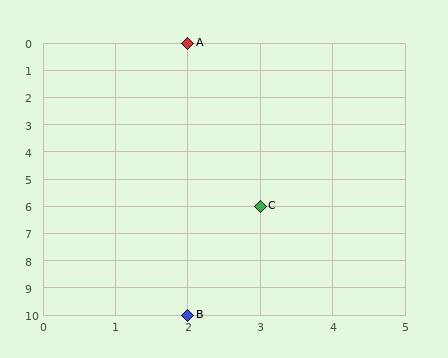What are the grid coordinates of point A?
Point A is at grid coordinates (2, 0).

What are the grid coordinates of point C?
Point C is at grid coordinates (3, 6).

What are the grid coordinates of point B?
Point B is at grid coordinates (2, 10).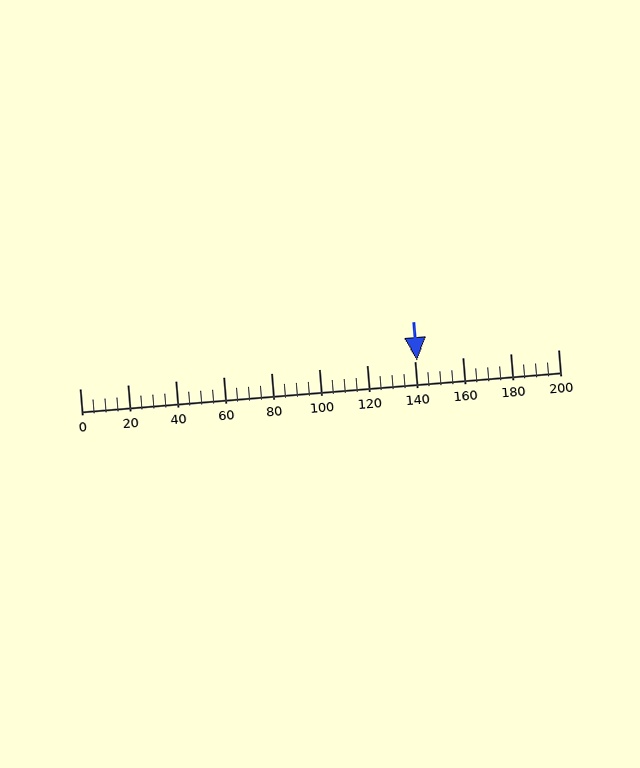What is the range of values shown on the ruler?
The ruler shows values from 0 to 200.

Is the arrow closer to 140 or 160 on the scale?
The arrow is closer to 140.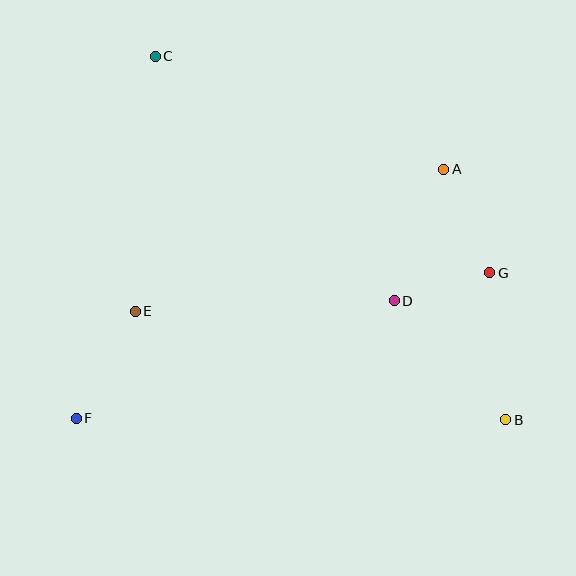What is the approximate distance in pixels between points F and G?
The distance between F and G is approximately 438 pixels.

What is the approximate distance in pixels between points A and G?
The distance between A and G is approximately 113 pixels.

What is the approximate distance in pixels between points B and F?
The distance between B and F is approximately 430 pixels.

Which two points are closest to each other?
Points D and G are closest to each other.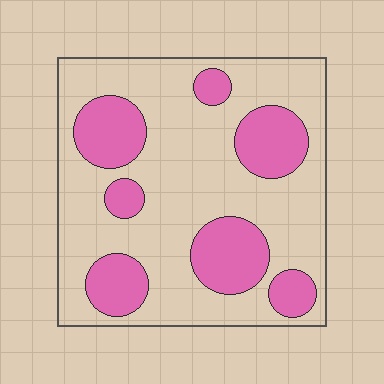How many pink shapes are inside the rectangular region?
7.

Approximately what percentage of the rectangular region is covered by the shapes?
Approximately 30%.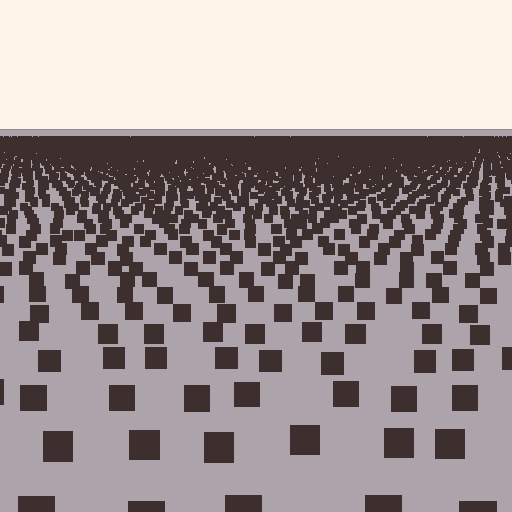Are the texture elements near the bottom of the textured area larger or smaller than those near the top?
Larger. Near the bottom, elements are closer to the viewer and appear at a bigger on-screen size.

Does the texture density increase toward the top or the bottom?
Density increases toward the top.